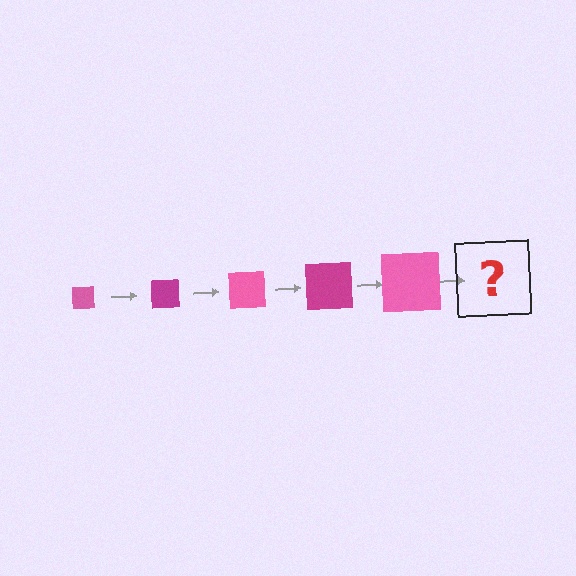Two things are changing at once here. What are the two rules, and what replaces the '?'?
The two rules are that the square grows larger each step and the color cycles through pink and magenta. The '?' should be a magenta square, larger than the previous one.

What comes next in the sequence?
The next element should be a magenta square, larger than the previous one.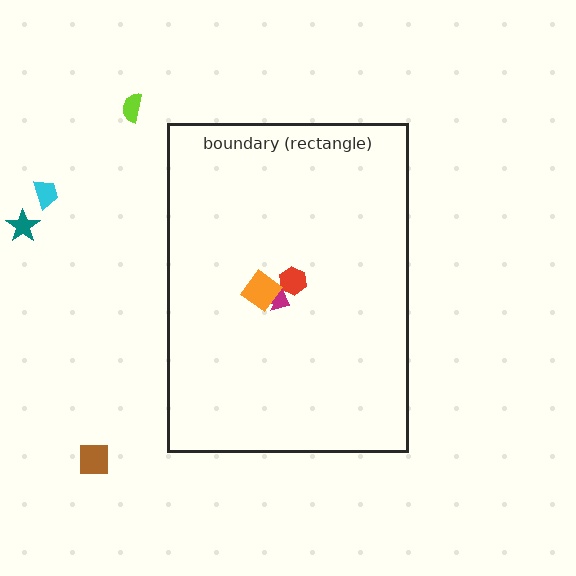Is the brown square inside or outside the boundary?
Outside.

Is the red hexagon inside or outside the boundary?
Inside.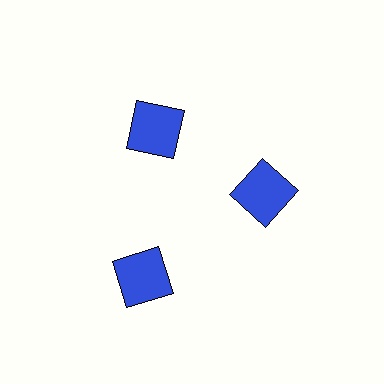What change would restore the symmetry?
The symmetry would be restored by moving it inward, back onto the ring so that all 3 squares sit at equal angles and equal distance from the center.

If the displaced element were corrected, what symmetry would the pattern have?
It would have 3-fold rotational symmetry — the pattern would map onto itself every 120 degrees.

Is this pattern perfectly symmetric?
No. The 3 blue squares are arranged in a ring, but one element near the 7 o'clock position is pushed outward from the center, breaking the 3-fold rotational symmetry.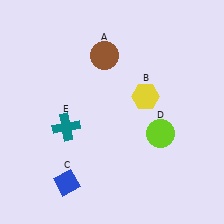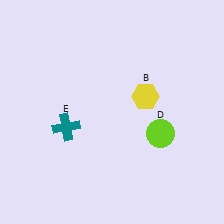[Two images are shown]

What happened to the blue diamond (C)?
The blue diamond (C) was removed in Image 2. It was in the bottom-left area of Image 1.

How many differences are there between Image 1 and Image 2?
There are 2 differences between the two images.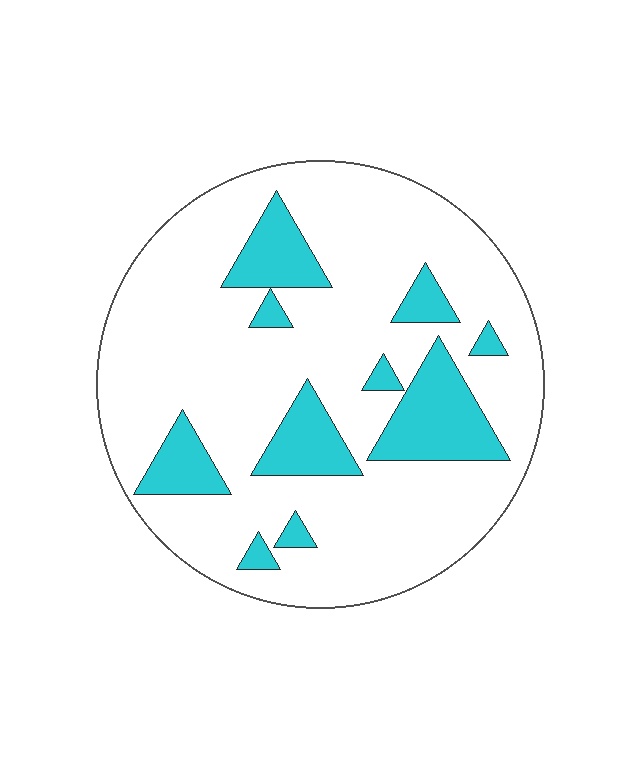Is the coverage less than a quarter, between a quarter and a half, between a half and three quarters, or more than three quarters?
Less than a quarter.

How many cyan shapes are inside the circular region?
10.